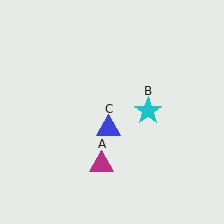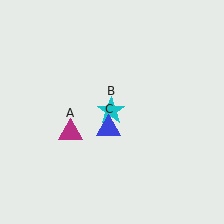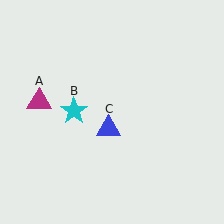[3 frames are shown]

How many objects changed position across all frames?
2 objects changed position: magenta triangle (object A), cyan star (object B).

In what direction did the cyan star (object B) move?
The cyan star (object B) moved left.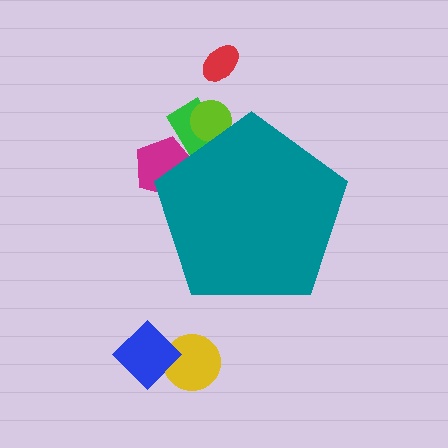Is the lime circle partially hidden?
Yes, the lime circle is partially hidden behind the teal pentagon.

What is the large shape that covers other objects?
A teal pentagon.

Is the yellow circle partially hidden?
No, the yellow circle is fully visible.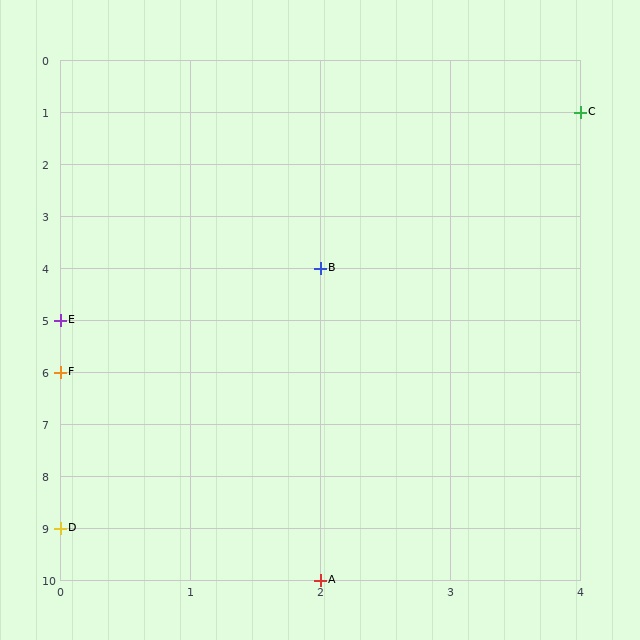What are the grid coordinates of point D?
Point D is at grid coordinates (0, 9).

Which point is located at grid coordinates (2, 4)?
Point B is at (2, 4).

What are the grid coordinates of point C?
Point C is at grid coordinates (4, 1).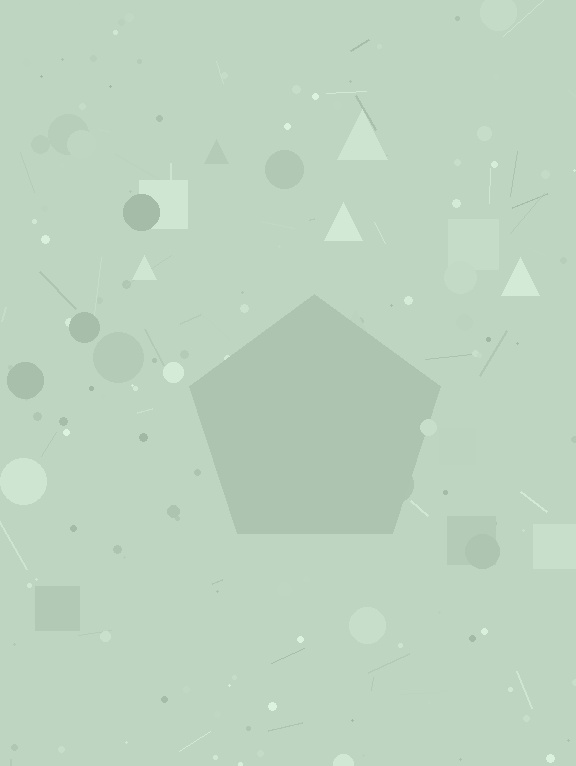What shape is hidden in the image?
A pentagon is hidden in the image.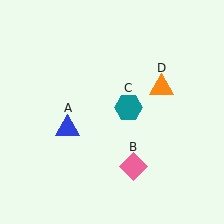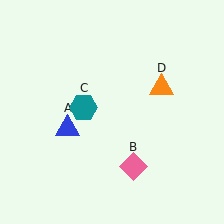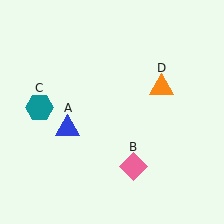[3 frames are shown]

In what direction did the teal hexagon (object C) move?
The teal hexagon (object C) moved left.